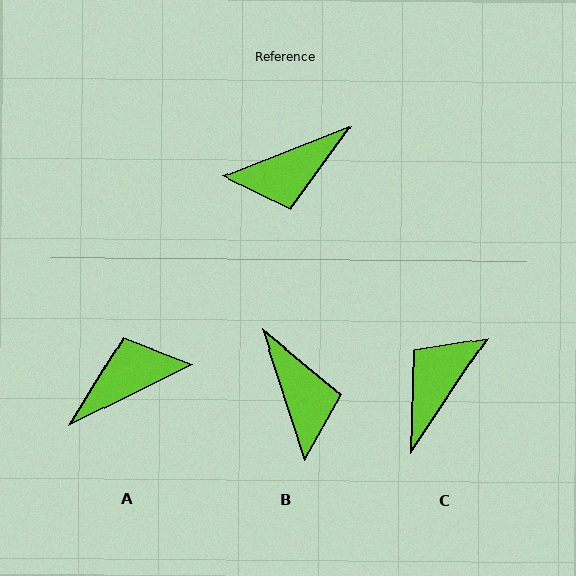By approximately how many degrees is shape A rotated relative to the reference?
Approximately 175 degrees clockwise.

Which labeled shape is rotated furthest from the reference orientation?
A, about 175 degrees away.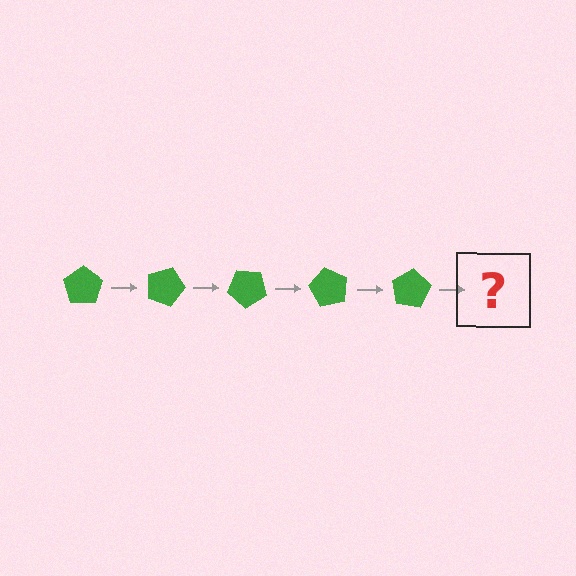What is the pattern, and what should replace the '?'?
The pattern is that the pentagon rotates 20 degrees each step. The '?' should be a green pentagon rotated 100 degrees.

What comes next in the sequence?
The next element should be a green pentagon rotated 100 degrees.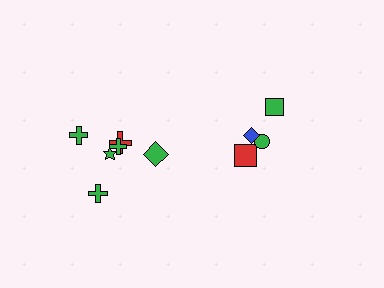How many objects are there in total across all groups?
There are 10 objects.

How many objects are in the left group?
There are 6 objects.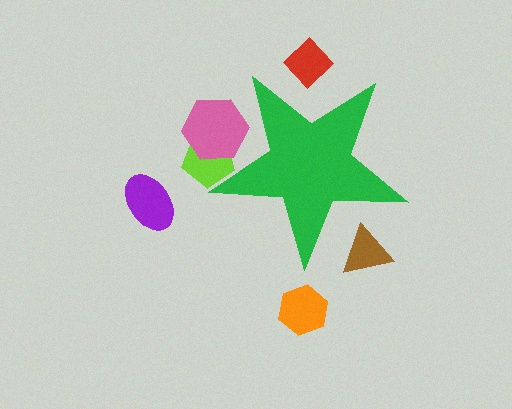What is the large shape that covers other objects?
A green star.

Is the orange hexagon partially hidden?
No, the orange hexagon is fully visible.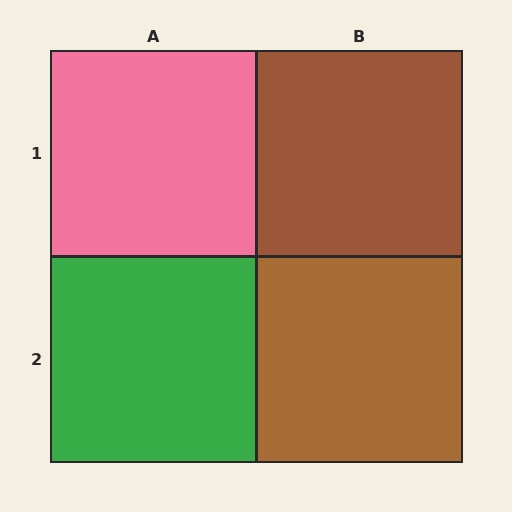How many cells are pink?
1 cell is pink.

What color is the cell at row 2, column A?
Green.